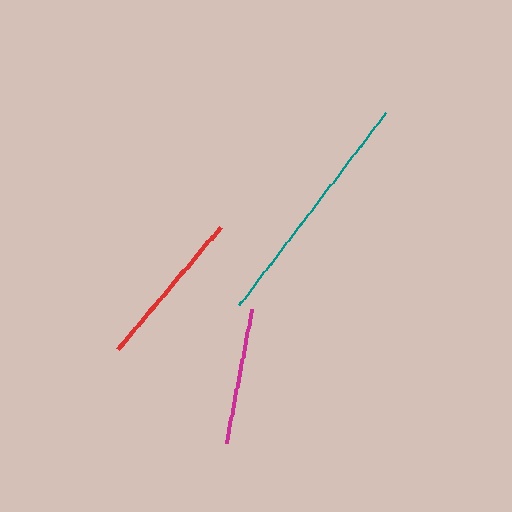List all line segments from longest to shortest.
From longest to shortest: teal, red, magenta.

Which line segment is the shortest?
The magenta line is the shortest at approximately 136 pixels.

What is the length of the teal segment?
The teal segment is approximately 242 pixels long.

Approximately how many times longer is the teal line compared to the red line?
The teal line is approximately 1.5 times the length of the red line.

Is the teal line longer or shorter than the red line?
The teal line is longer than the red line.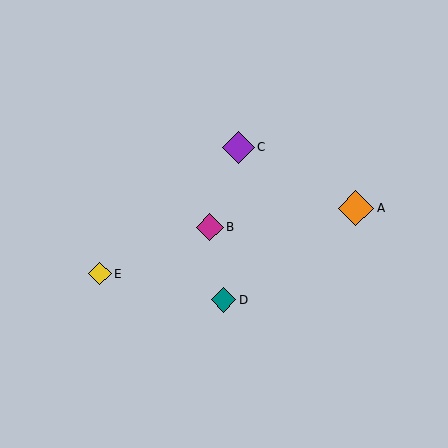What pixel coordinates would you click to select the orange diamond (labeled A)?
Click at (356, 208) to select the orange diamond A.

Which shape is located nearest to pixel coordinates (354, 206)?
The orange diamond (labeled A) at (356, 208) is nearest to that location.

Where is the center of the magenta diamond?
The center of the magenta diamond is at (210, 227).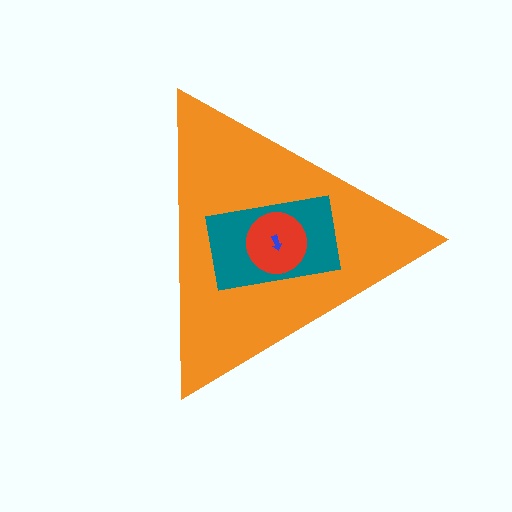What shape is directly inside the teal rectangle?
The red circle.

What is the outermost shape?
The orange triangle.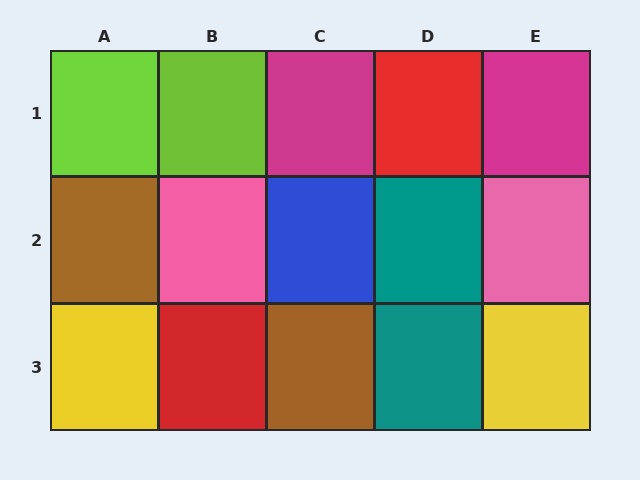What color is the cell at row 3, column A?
Yellow.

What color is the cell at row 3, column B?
Red.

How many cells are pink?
2 cells are pink.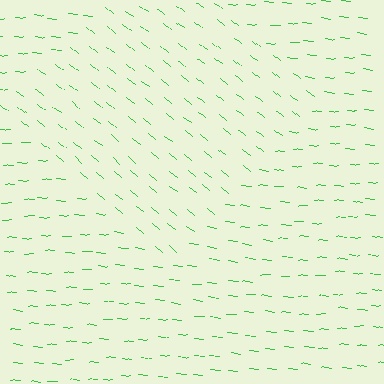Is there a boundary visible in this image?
Yes, there is a texture boundary formed by a change in line orientation.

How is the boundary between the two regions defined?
The boundary is defined purely by a change in line orientation (approximately 33 degrees difference). All lines are the same color and thickness.